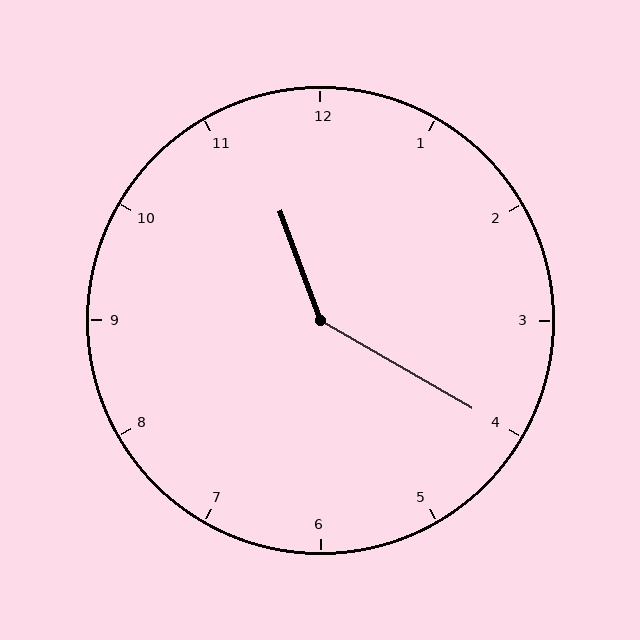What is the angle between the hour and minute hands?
Approximately 140 degrees.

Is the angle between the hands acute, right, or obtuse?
It is obtuse.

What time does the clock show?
11:20.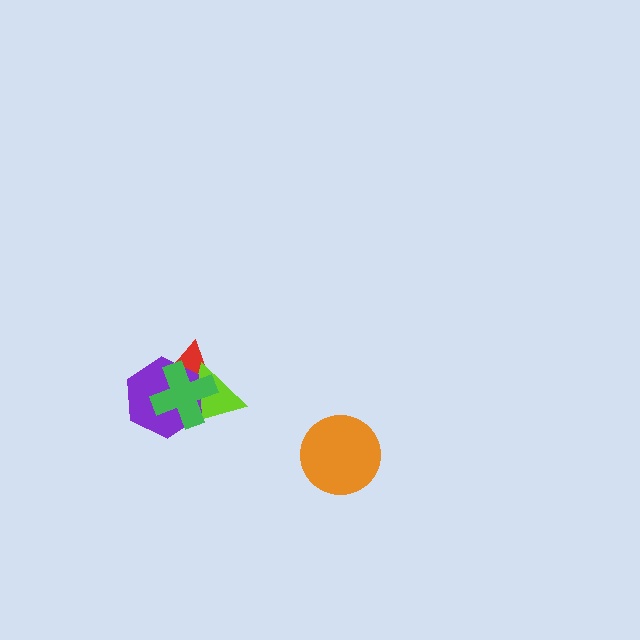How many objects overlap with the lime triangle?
3 objects overlap with the lime triangle.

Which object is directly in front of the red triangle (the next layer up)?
The lime triangle is directly in front of the red triangle.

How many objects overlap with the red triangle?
3 objects overlap with the red triangle.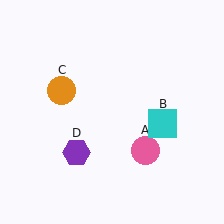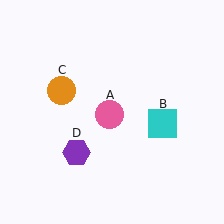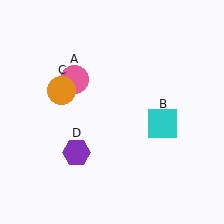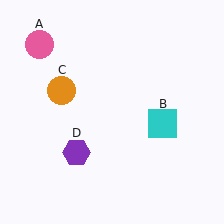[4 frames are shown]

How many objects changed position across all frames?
1 object changed position: pink circle (object A).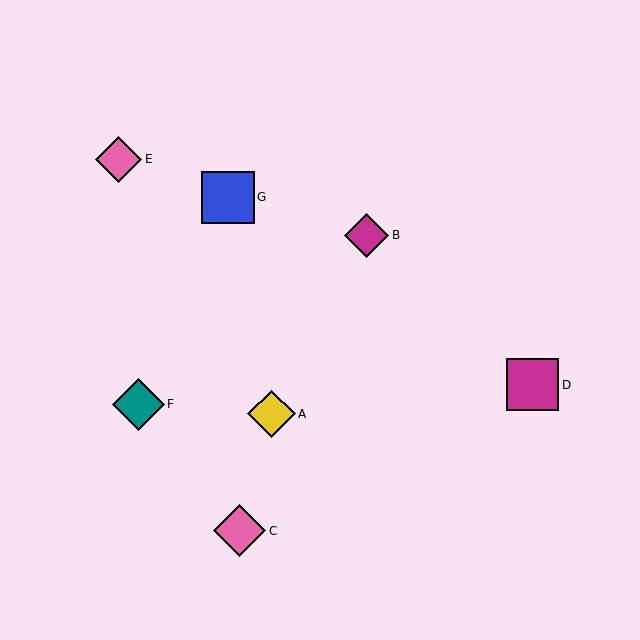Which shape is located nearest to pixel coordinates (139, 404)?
The teal diamond (labeled F) at (139, 404) is nearest to that location.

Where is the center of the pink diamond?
The center of the pink diamond is at (240, 531).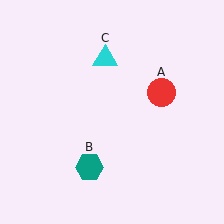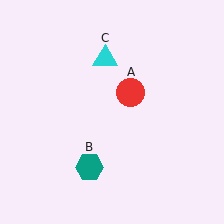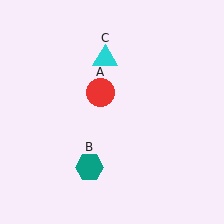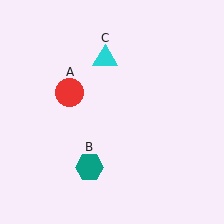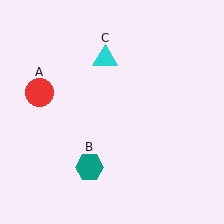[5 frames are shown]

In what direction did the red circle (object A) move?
The red circle (object A) moved left.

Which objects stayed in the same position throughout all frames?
Teal hexagon (object B) and cyan triangle (object C) remained stationary.